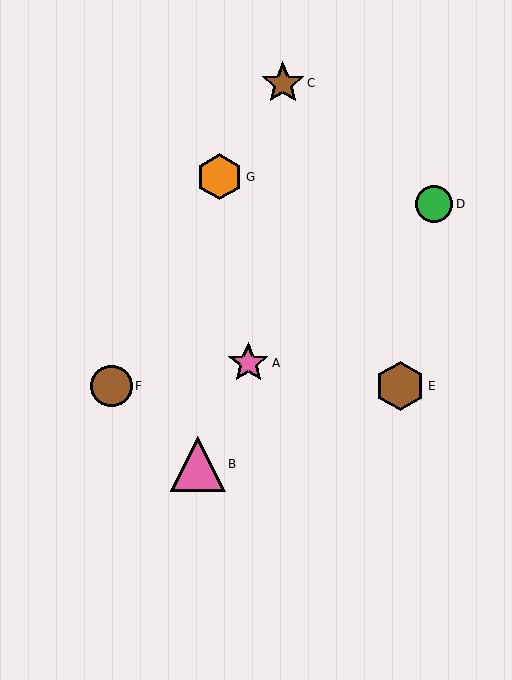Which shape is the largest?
The pink triangle (labeled B) is the largest.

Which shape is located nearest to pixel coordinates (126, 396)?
The brown circle (labeled F) at (111, 386) is nearest to that location.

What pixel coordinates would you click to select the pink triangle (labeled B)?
Click at (198, 464) to select the pink triangle B.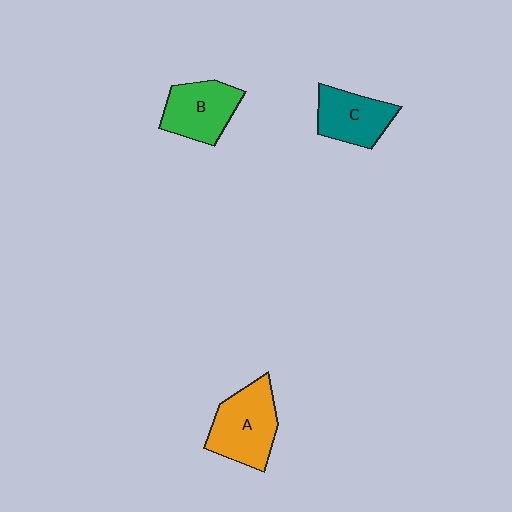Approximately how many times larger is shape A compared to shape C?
Approximately 1.3 times.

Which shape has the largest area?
Shape A (orange).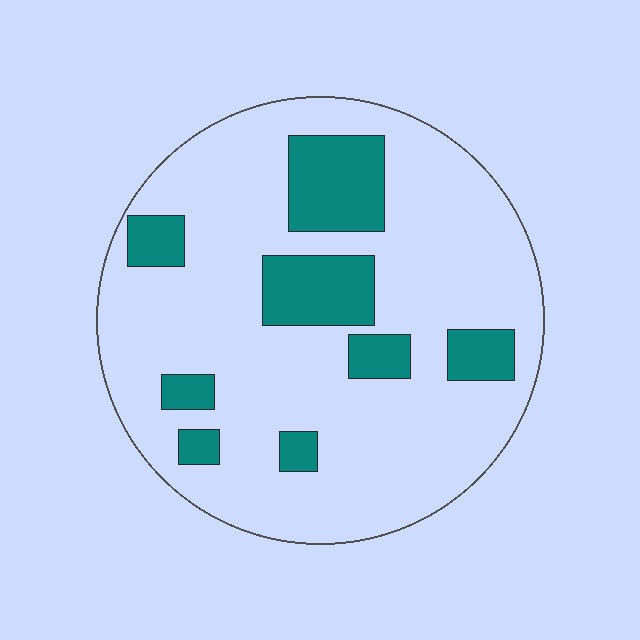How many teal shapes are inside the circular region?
8.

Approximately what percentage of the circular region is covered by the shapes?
Approximately 20%.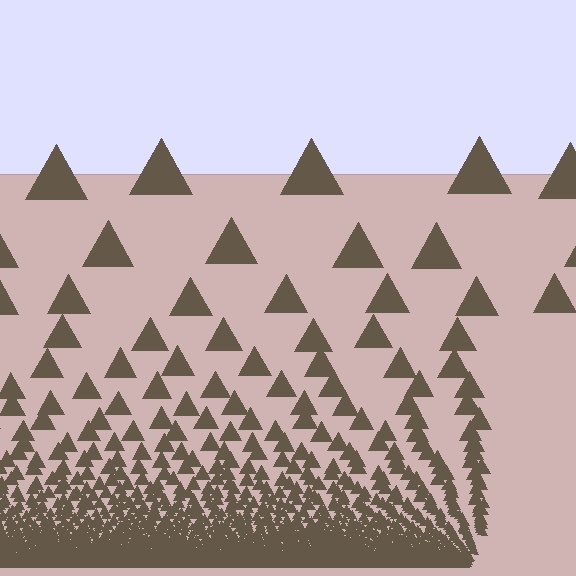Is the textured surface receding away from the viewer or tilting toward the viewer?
The surface appears to tilt toward the viewer. Texture elements get larger and sparser toward the top.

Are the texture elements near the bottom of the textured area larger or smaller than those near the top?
Smaller. The gradient is inverted — elements near the bottom are smaller and denser.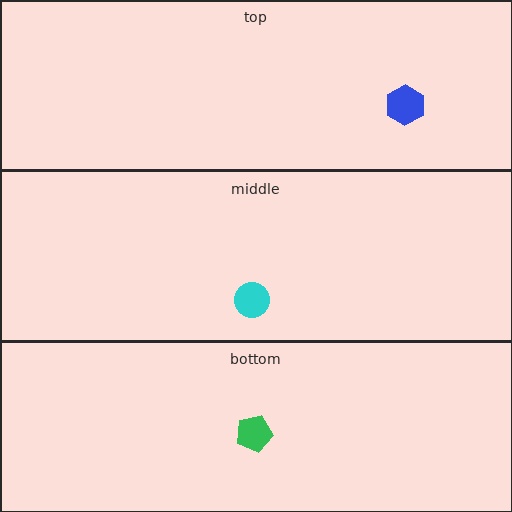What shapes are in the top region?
The blue hexagon.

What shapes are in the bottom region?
The green pentagon.